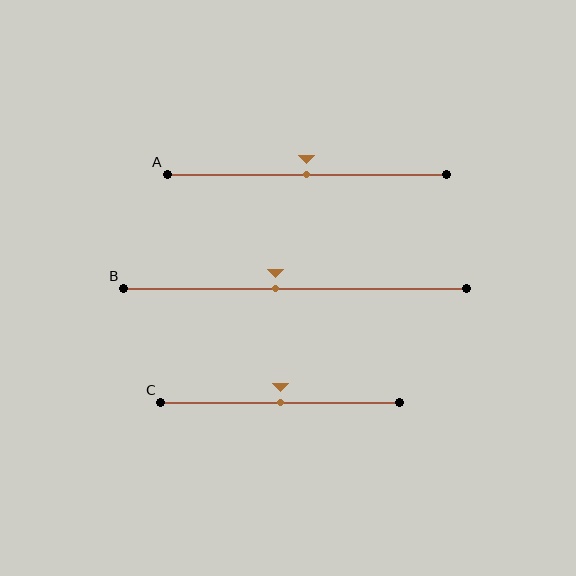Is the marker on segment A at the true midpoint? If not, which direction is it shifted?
Yes, the marker on segment A is at the true midpoint.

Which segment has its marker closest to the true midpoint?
Segment A has its marker closest to the true midpoint.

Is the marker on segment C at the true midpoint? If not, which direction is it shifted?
Yes, the marker on segment C is at the true midpoint.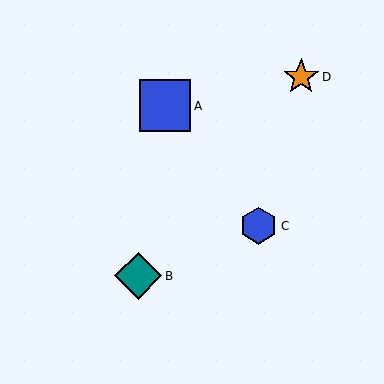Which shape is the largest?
The blue square (labeled A) is the largest.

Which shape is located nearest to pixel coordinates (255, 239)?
The blue hexagon (labeled C) at (259, 226) is nearest to that location.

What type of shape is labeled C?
Shape C is a blue hexagon.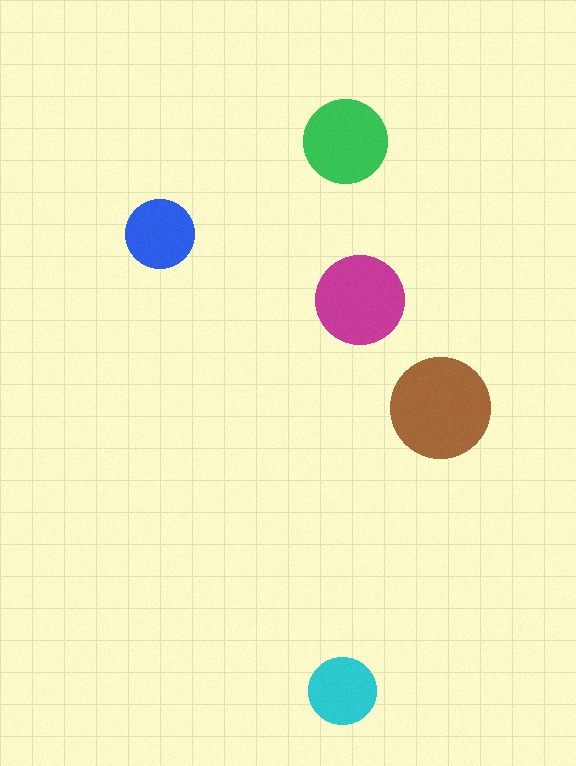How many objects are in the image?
There are 5 objects in the image.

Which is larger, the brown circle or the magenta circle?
The brown one.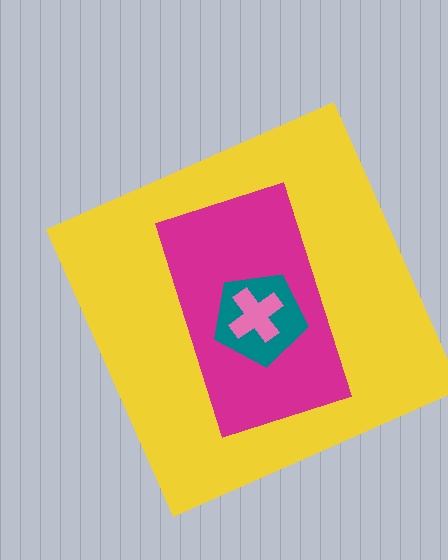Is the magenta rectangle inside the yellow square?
Yes.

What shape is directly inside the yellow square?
The magenta rectangle.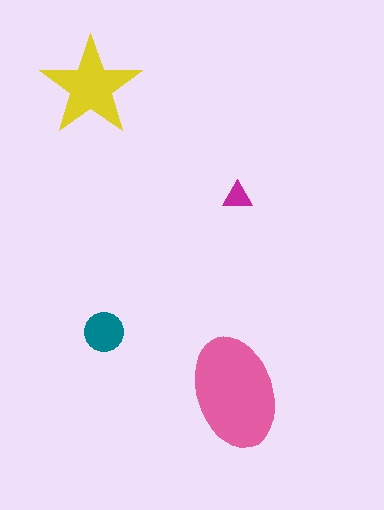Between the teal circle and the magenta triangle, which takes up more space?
The teal circle.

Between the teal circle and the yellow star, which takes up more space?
The yellow star.